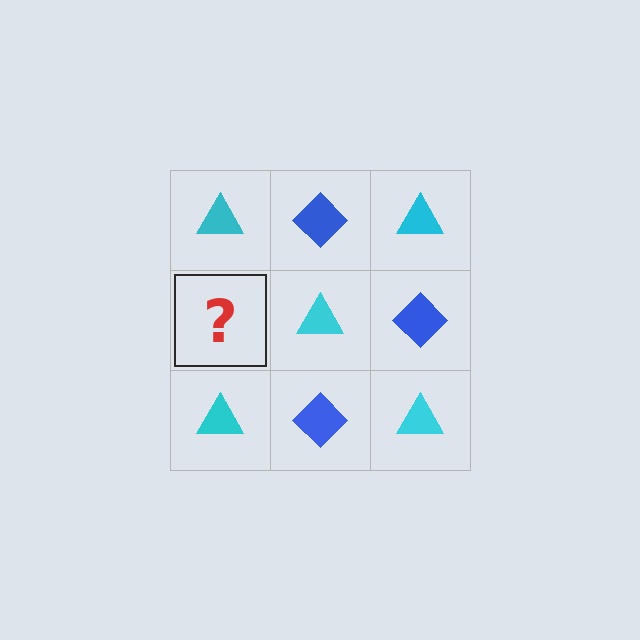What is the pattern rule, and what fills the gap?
The rule is that it alternates cyan triangle and blue diamond in a checkerboard pattern. The gap should be filled with a blue diamond.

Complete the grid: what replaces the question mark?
The question mark should be replaced with a blue diamond.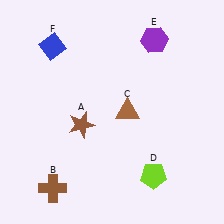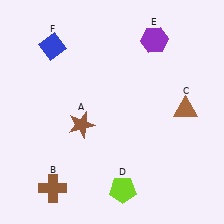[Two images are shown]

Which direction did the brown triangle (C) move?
The brown triangle (C) moved right.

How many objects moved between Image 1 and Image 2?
2 objects moved between the two images.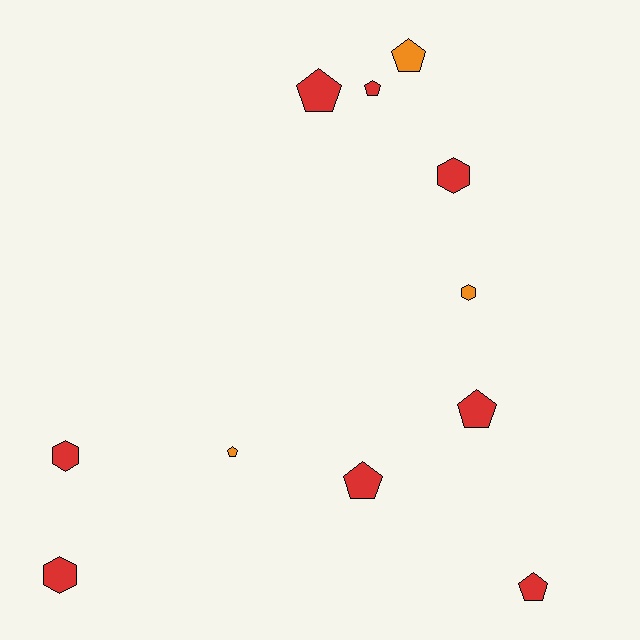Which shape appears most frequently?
Pentagon, with 7 objects.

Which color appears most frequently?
Red, with 8 objects.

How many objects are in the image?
There are 11 objects.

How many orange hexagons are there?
There is 1 orange hexagon.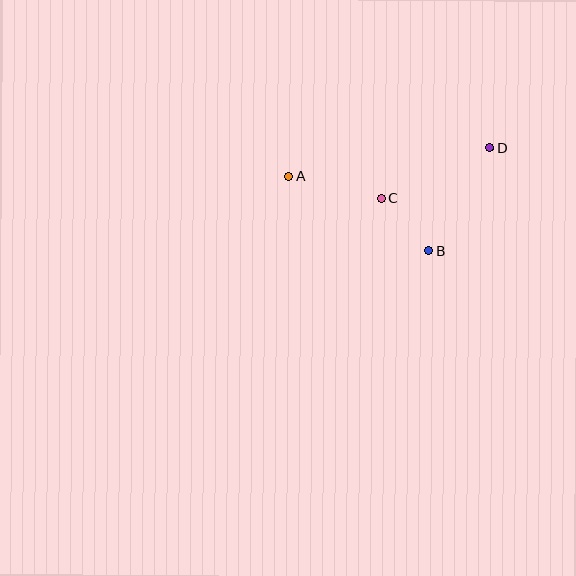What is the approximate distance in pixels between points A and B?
The distance between A and B is approximately 159 pixels.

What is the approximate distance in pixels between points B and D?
The distance between B and D is approximately 120 pixels.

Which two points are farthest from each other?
Points A and D are farthest from each other.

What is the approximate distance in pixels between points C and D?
The distance between C and D is approximately 120 pixels.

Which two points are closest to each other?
Points B and C are closest to each other.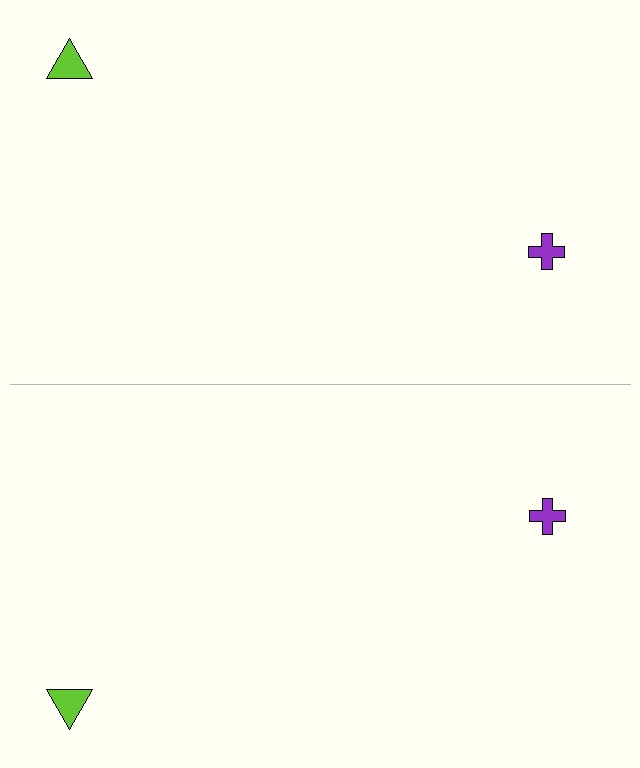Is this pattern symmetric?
Yes, this pattern has bilateral (reflection) symmetry.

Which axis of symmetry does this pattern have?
The pattern has a horizontal axis of symmetry running through the center of the image.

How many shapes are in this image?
There are 4 shapes in this image.